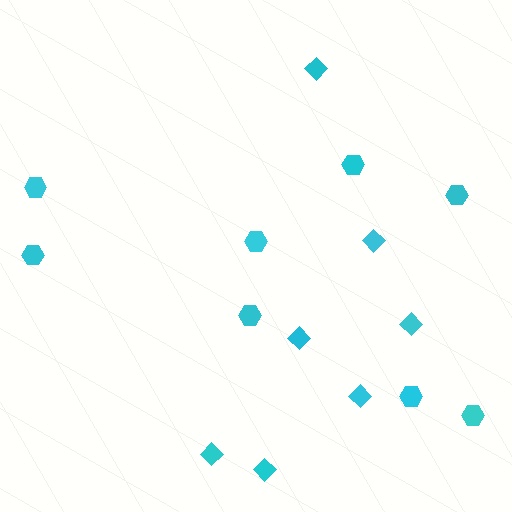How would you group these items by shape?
There are 2 groups: one group of hexagons (8) and one group of diamonds (7).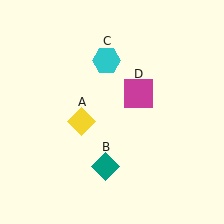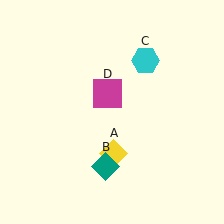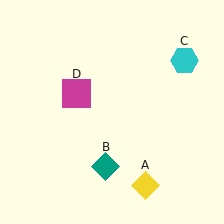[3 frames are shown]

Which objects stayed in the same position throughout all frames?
Teal diamond (object B) remained stationary.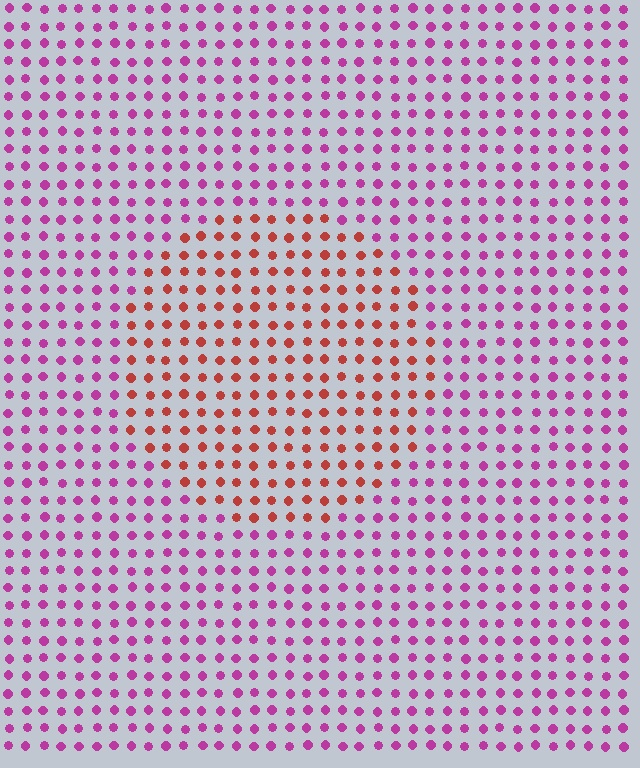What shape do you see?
I see a circle.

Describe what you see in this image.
The image is filled with small magenta elements in a uniform arrangement. A circle-shaped region is visible where the elements are tinted to a slightly different hue, forming a subtle color boundary.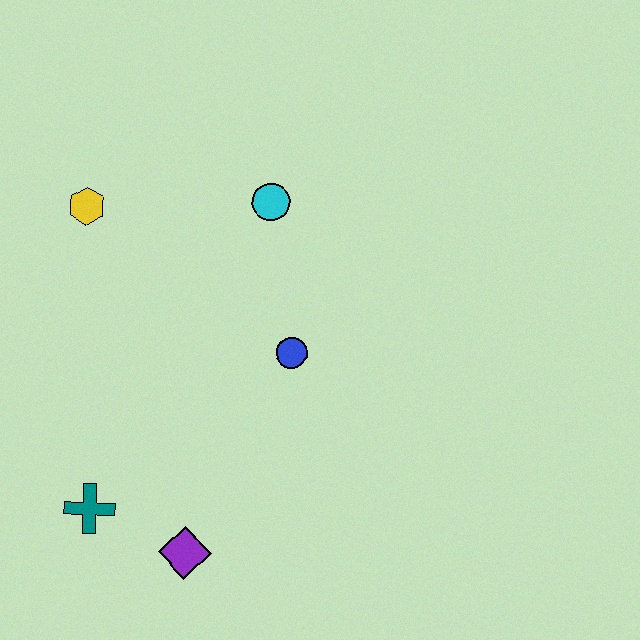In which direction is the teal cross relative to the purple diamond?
The teal cross is to the left of the purple diamond.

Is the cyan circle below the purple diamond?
No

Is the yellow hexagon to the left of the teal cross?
Yes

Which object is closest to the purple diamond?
The teal cross is closest to the purple diamond.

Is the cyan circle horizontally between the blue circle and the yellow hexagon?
Yes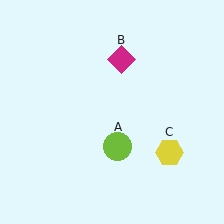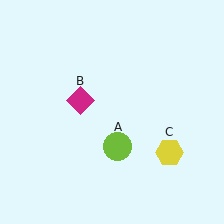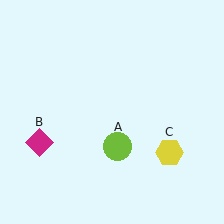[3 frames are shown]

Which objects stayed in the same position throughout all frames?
Lime circle (object A) and yellow hexagon (object C) remained stationary.